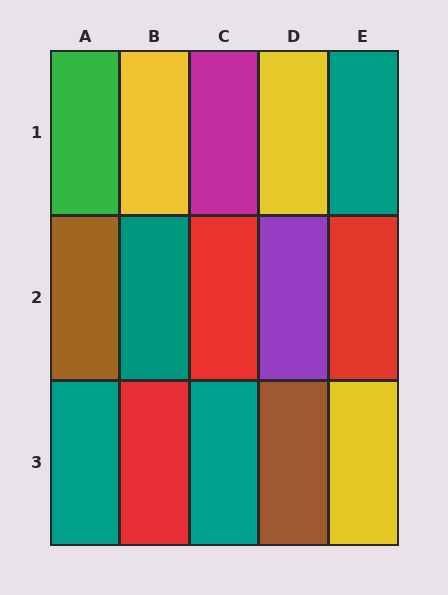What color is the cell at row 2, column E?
Red.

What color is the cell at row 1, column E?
Teal.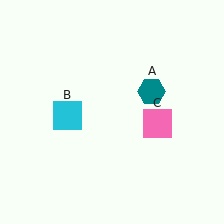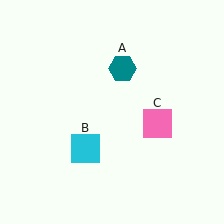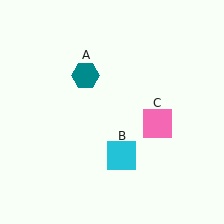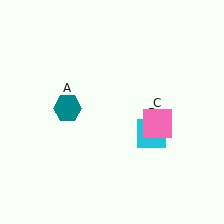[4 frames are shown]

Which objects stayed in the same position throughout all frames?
Pink square (object C) remained stationary.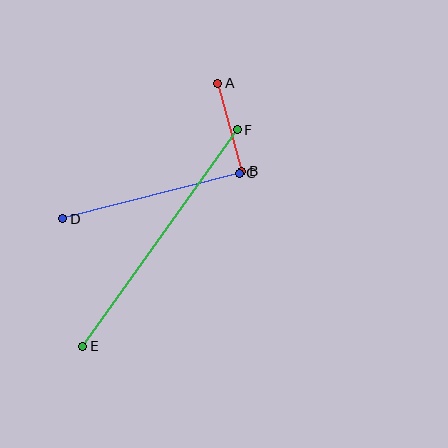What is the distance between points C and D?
The distance is approximately 183 pixels.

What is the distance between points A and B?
The distance is approximately 91 pixels.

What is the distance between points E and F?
The distance is approximately 266 pixels.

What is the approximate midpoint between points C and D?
The midpoint is at approximately (151, 196) pixels.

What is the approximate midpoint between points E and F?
The midpoint is at approximately (160, 238) pixels.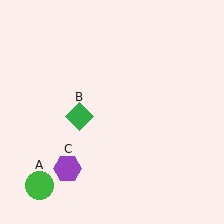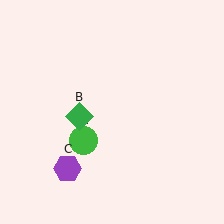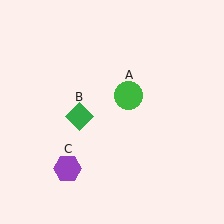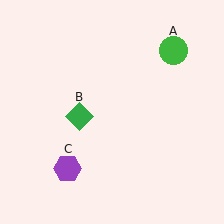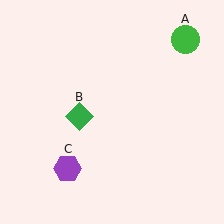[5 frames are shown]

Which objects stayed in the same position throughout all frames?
Green diamond (object B) and purple hexagon (object C) remained stationary.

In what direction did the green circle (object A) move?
The green circle (object A) moved up and to the right.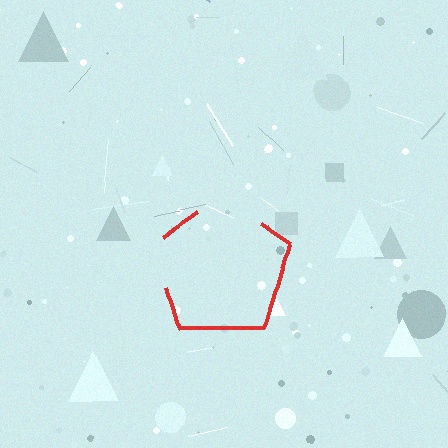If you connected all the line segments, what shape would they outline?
They would outline a pentagon.